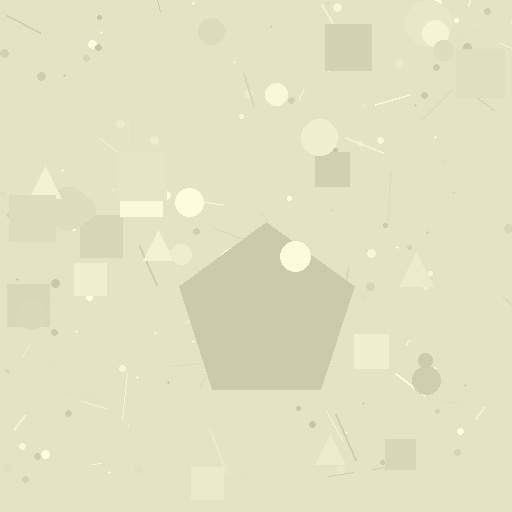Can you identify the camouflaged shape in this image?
The camouflaged shape is a pentagon.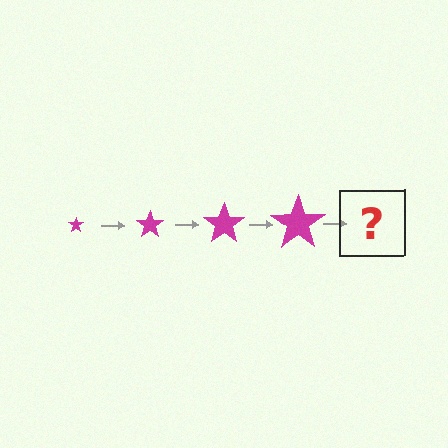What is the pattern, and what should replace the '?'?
The pattern is that the star gets progressively larger each step. The '?' should be a magenta star, larger than the previous one.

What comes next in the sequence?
The next element should be a magenta star, larger than the previous one.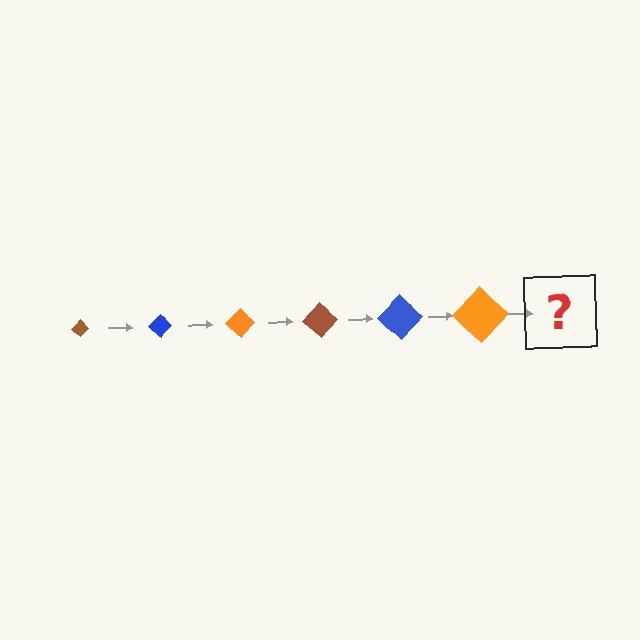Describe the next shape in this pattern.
It should be a brown diamond, larger than the previous one.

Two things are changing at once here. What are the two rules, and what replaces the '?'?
The two rules are that the diamond grows larger each step and the color cycles through brown, blue, and orange. The '?' should be a brown diamond, larger than the previous one.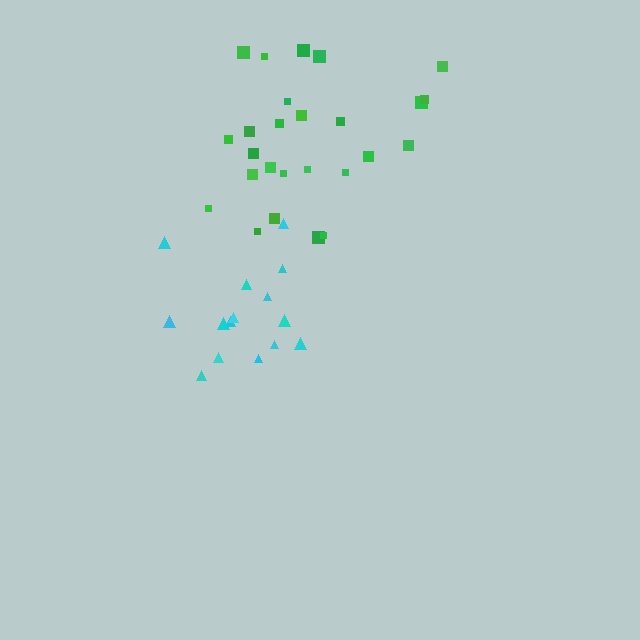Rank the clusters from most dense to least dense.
green, cyan.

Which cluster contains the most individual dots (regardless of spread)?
Green (26).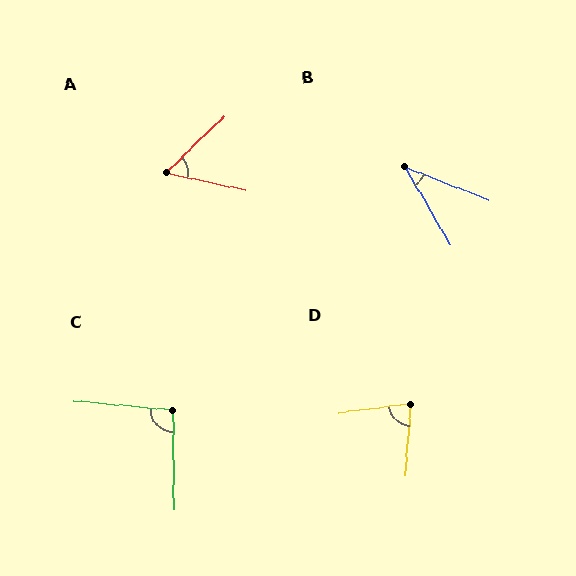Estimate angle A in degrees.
Approximately 56 degrees.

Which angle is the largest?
C, at approximately 96 degrees.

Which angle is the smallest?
B, at approximately 38 degrees.